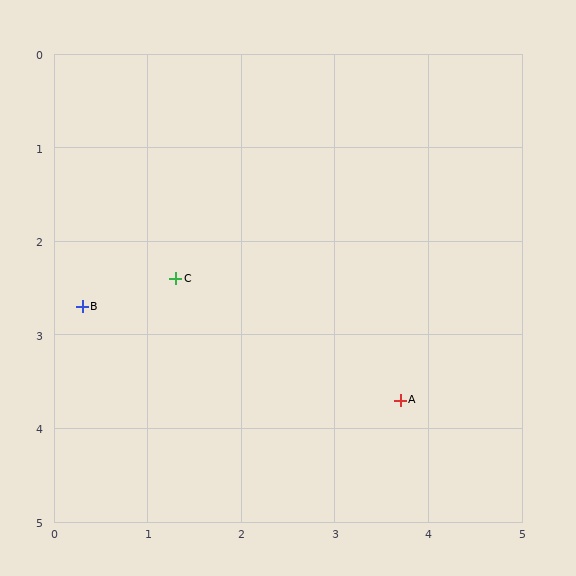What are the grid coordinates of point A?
Point A is at approximately (3.7, 3.7).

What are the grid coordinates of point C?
Point C is at approximately (1.3, 2.4).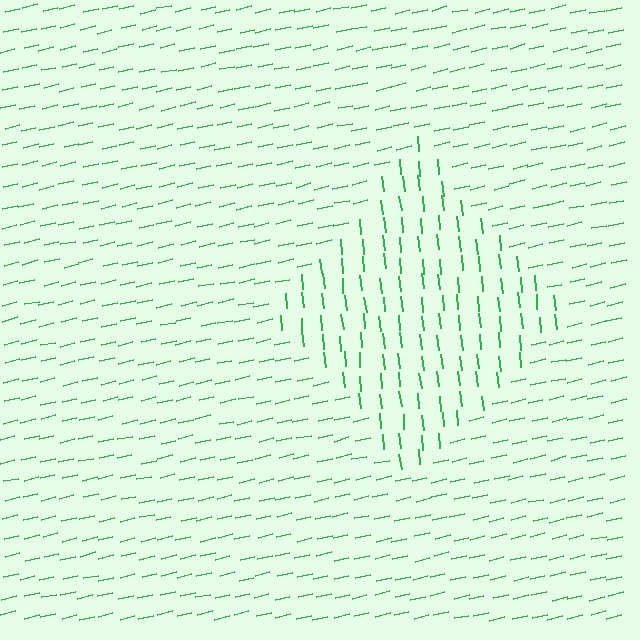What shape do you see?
I see a diamond.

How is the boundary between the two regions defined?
The boundary is defined purely by a change in line orientation (approximately 83 degrees difference). All lines are the same color and thickness.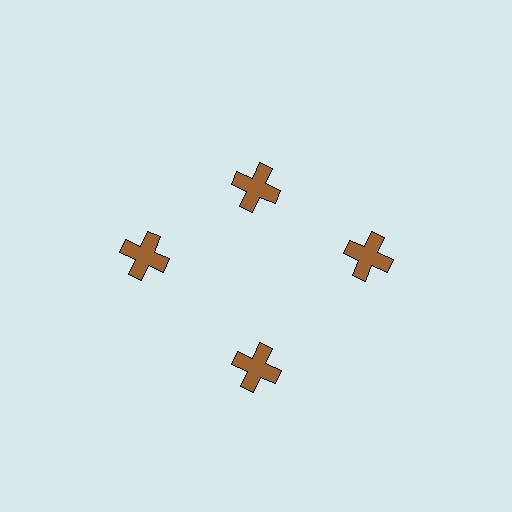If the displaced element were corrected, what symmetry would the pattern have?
It would have 4-fold rotational symmetry — the pattern would map onto itself every 90 degrees.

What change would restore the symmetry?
The symmetry would be restored by moving it outward, back onto the ring so that all 4 crosses sit at equal angles and equal distance from the center.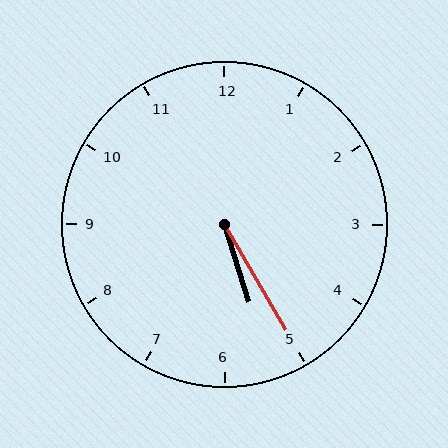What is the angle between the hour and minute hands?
Approximately 12 degrees.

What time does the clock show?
5:25.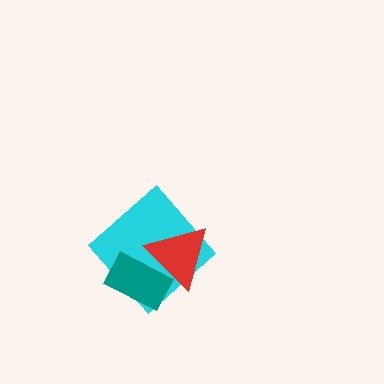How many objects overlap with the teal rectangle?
2 objects overlap with the teal rectangle.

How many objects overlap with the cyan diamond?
2 objects overlap with the cyan diamond.